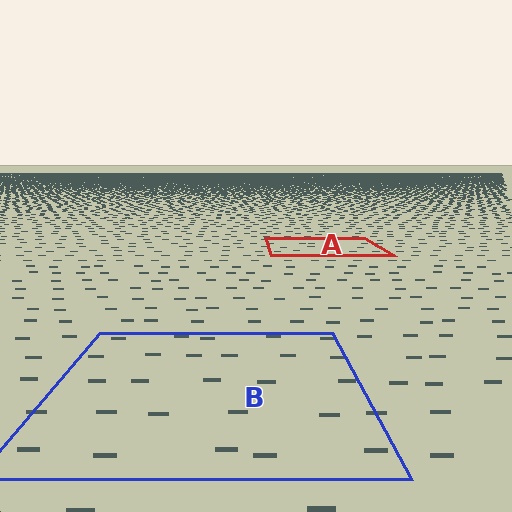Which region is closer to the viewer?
Region B is closer. The texture elements there are larger and more spread out.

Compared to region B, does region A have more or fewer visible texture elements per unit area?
Region A has more texture elements per unit area — they are packed more densely because it is farther away.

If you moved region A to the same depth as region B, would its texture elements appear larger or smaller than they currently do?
They would appear larger. At a closer depth, the same texture elements are projected at a bigger on-screen size.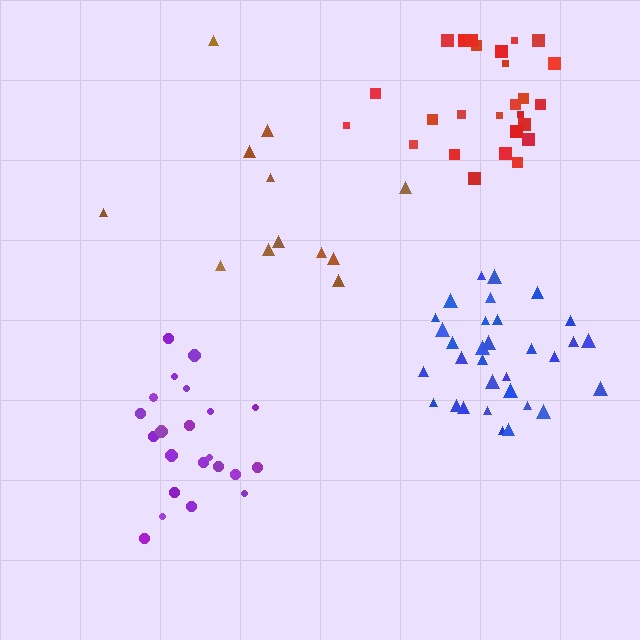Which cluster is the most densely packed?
Blue.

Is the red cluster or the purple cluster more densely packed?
Red.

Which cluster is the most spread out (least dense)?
Brown.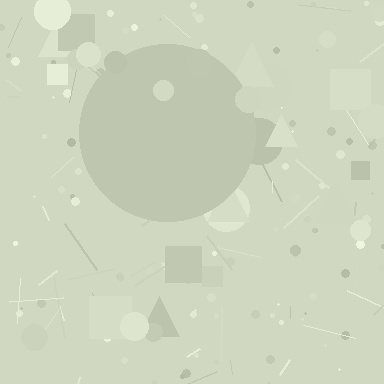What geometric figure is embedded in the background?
A circle is embedded in the background.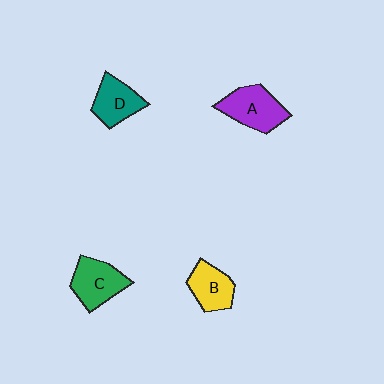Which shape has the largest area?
Shape A (purple).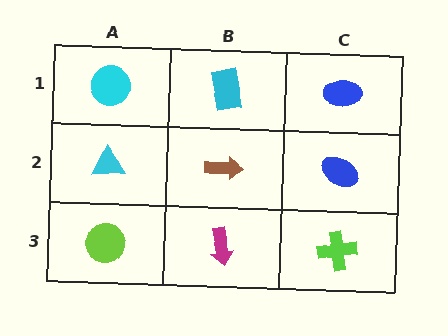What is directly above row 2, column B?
A cyan rectangle.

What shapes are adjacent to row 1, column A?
A cyan triangle (row 2, column A), a cyan rectangle (row 1, column B).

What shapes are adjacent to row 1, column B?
A brown arrow (row 2, column B), a cyan circle (row 1, column A), a blue ellipse (row 1, column C).